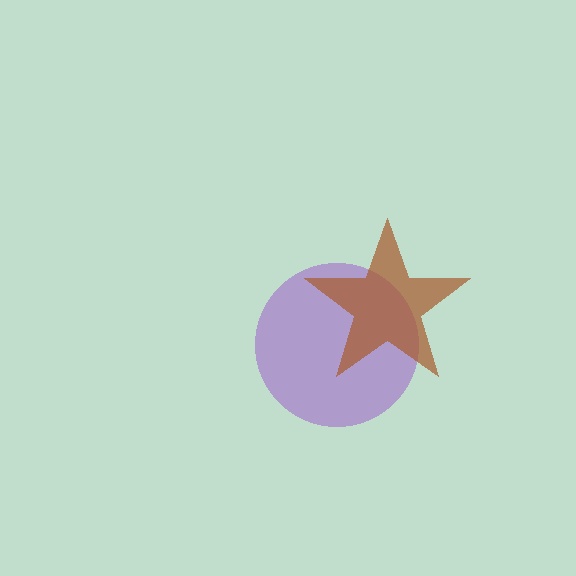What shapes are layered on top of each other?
The layered shapes are: a purple circle, a brown star.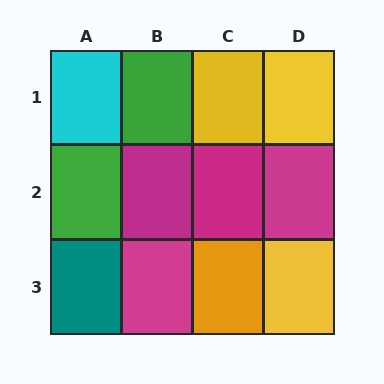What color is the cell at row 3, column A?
Teal.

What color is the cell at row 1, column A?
Cyan.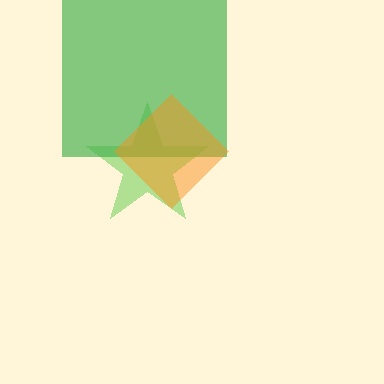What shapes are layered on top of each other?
The layered shapes are: a lime star, a green square, an orange diamond.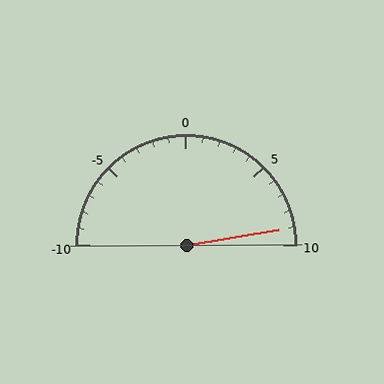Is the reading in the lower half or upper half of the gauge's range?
The reading is in the upper half of the range (-10 to 10).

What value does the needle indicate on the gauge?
The needle indicates approximately 9.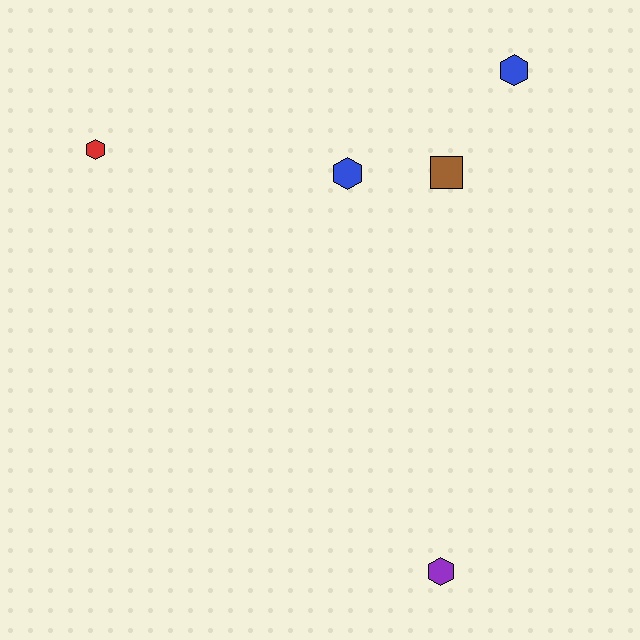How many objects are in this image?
There are 5 objects.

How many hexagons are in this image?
There are 4 hexagons.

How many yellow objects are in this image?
There are no yellow objects.